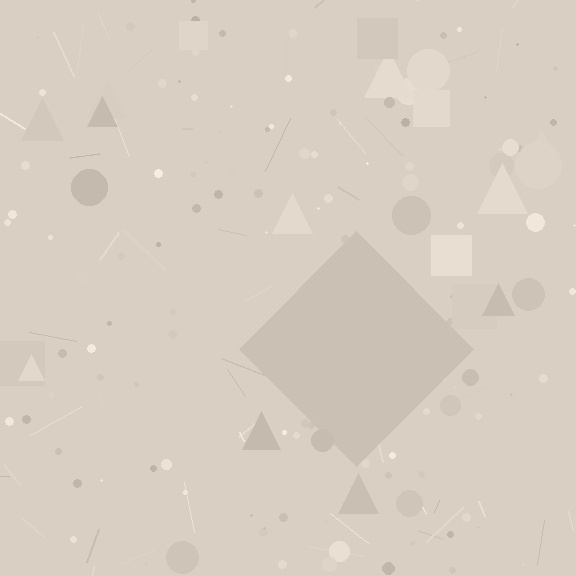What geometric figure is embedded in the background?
A diamond is embedded in the background.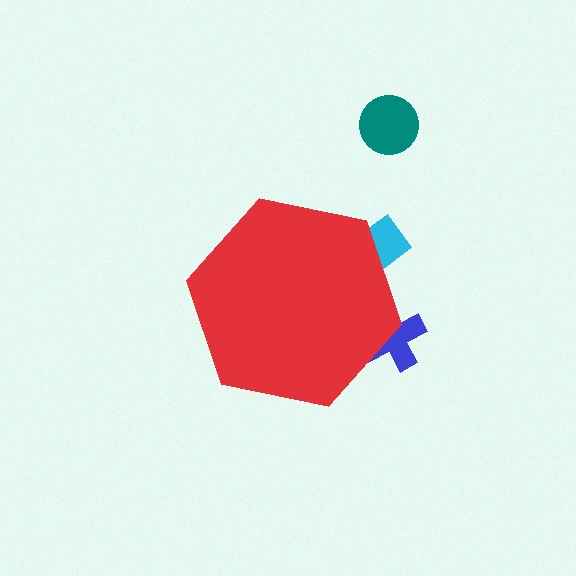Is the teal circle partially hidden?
No, the teal circle is fully visible.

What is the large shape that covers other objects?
A red hexagon.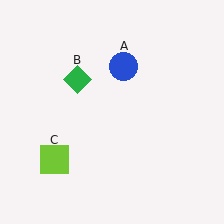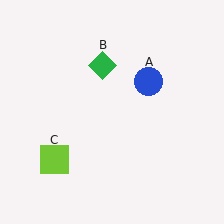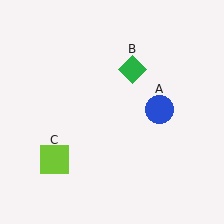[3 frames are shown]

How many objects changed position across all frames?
2 objects changed position: blue circle (object A), green diamond (object B).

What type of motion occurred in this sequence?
The blue circle (object A), green diamond (object B) rotated clockwise around the center of the scene.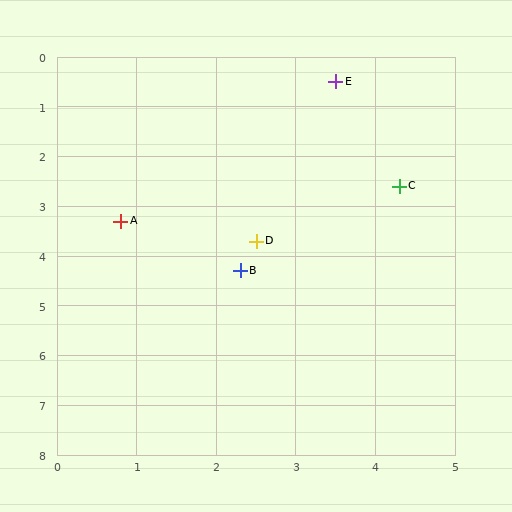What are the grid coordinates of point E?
Point E is at approximately (3.5, 0.5).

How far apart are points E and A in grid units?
Points E and A are about 3.9 grid units apart.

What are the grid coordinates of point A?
Point A is at approximately (0.8, 3.3).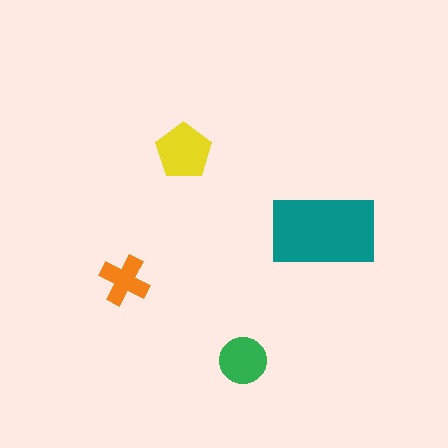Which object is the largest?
The teal rectangle.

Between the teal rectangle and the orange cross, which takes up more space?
The teal rectangle.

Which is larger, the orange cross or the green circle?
The green circle.